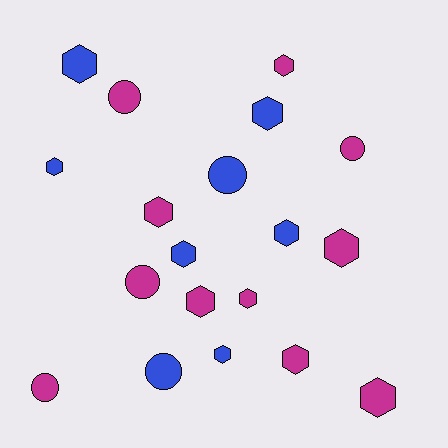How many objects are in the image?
There are 19 objects.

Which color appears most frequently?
Magenta, with 11 objects.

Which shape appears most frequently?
Hexagon, with 13 objects.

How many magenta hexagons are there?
There are 7 magenta hexagons.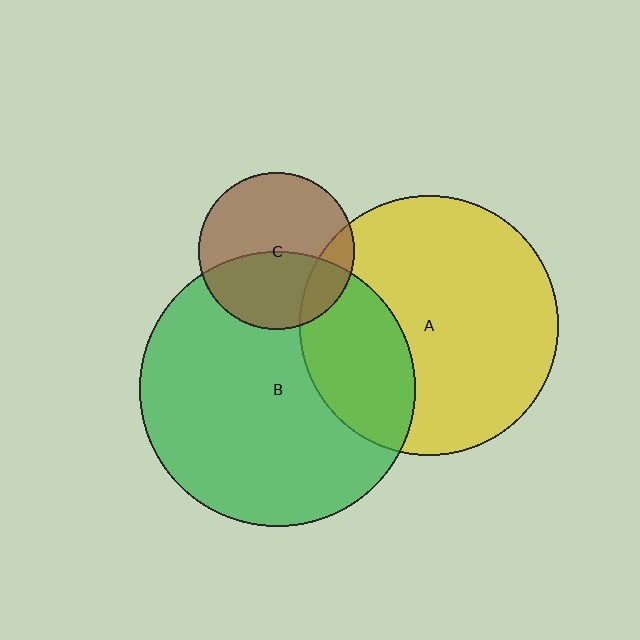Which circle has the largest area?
Circle B (green).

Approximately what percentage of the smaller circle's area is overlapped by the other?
Approximately 30%.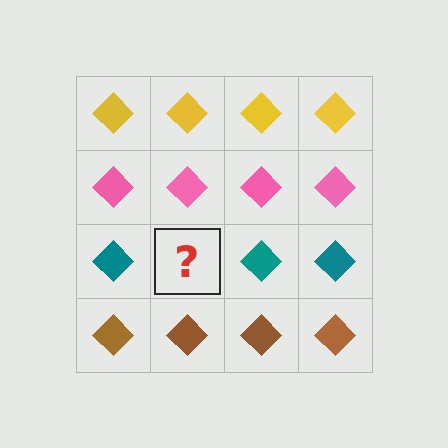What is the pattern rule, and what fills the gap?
The rule is that each row has a consistent color. The gap should be filled with a teal diamond.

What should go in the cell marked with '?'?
The missing cell should contain a teal diamond.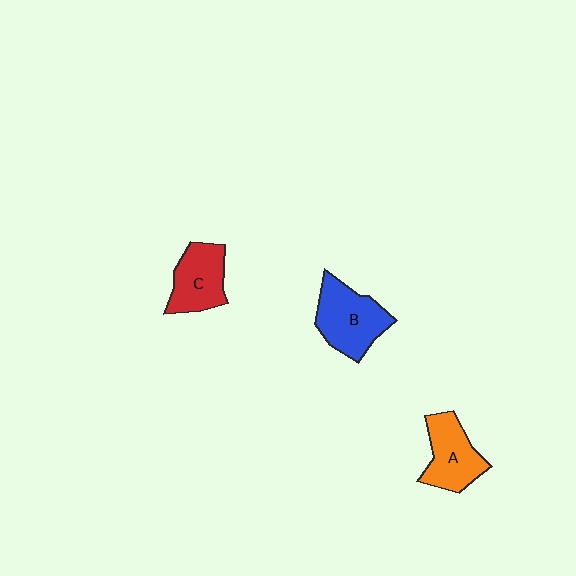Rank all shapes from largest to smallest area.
From largest to smallest: B (blue), A (orange), C (red).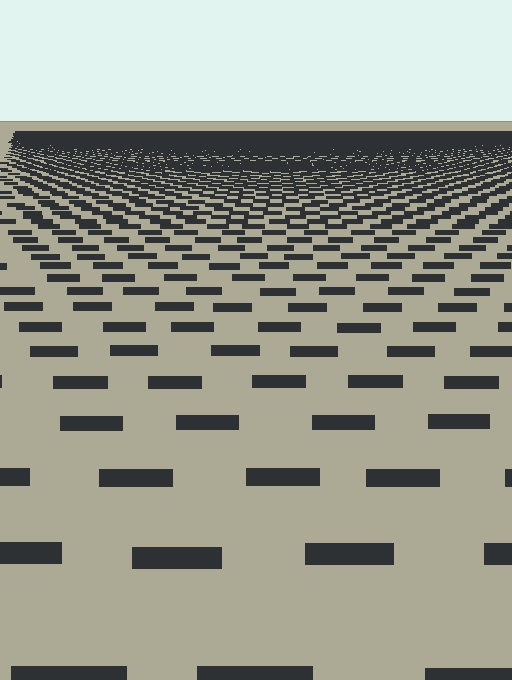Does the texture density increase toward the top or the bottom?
Density increases toward the top.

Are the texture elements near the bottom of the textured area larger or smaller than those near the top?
Larger. Near the bottom, elements are closer to the viewer and appear at a bigger on-screen size.